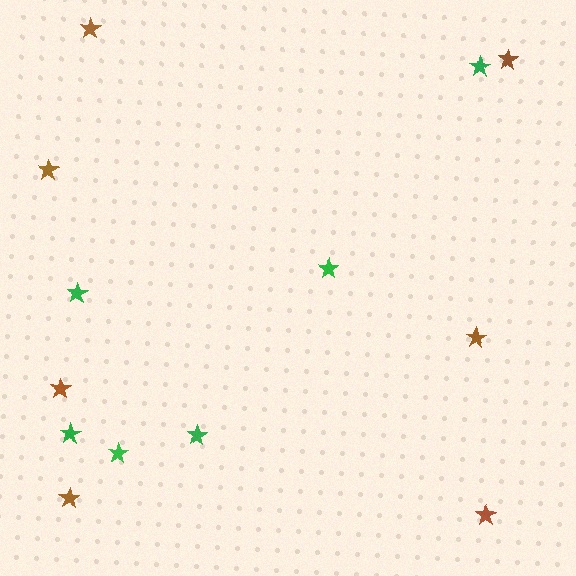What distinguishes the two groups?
There are 2 groups: one group of brown stars (7) and one group of green stars (6).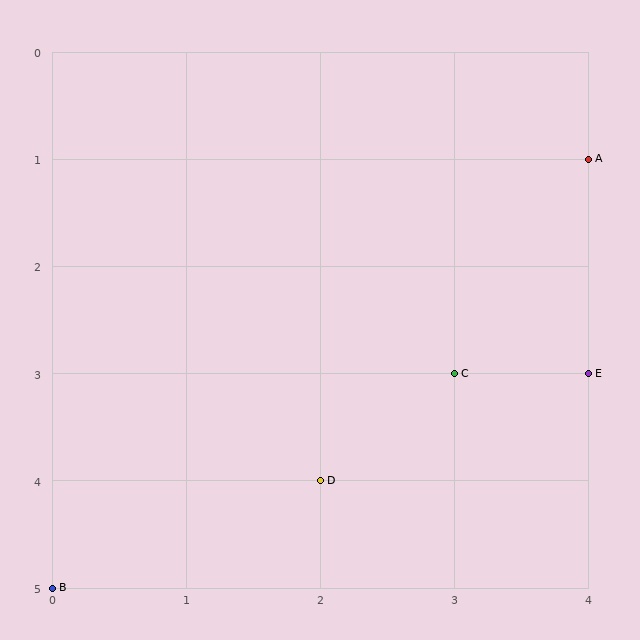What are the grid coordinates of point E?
Point E is at grid coordinates (4, 3).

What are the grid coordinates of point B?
Point B is at grid coordinates (0, 5).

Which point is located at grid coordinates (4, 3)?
Point E is at (4, 3).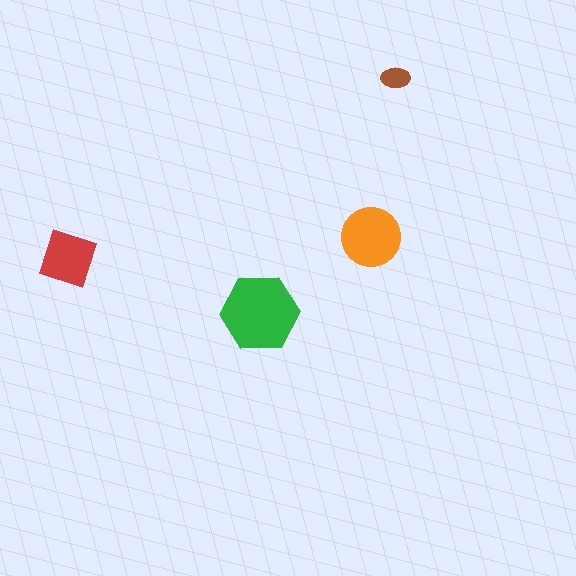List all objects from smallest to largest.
The brown ellipse, the red diamond, the orange circle, the green hexagon.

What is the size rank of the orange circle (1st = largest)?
2nd.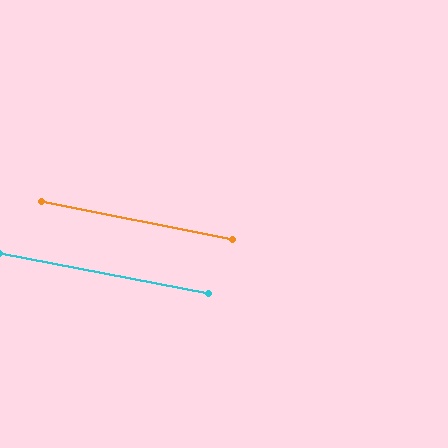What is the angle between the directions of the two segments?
Approximately 0 degrees.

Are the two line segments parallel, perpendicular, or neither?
Parallel — their directions differ by only 0.4°.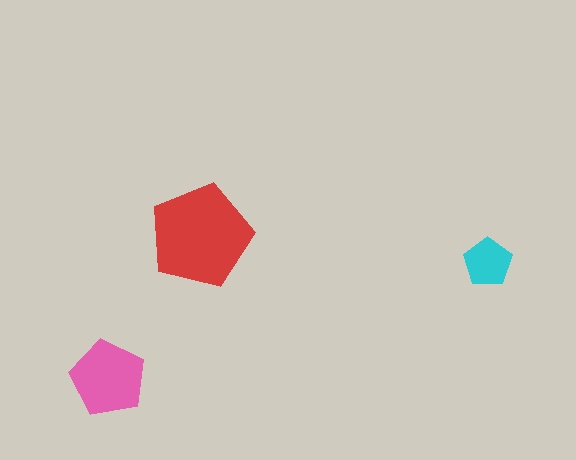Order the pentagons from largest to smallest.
the red one, the pink one, the cyan one.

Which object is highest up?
The red pentagon is topmost.